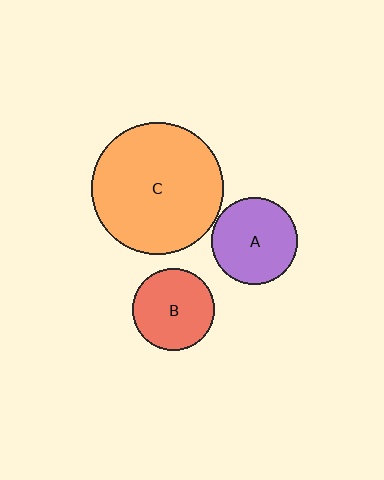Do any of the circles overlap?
No, none of the circles overlap.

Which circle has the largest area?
Circle C (orange).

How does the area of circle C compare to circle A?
Approximately 2.3 times.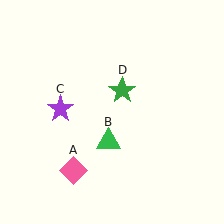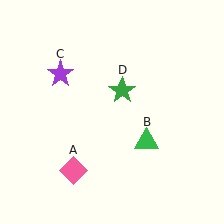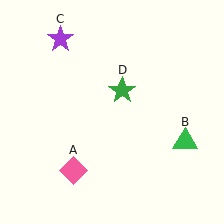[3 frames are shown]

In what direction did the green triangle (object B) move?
The green triangle (object B) moved right.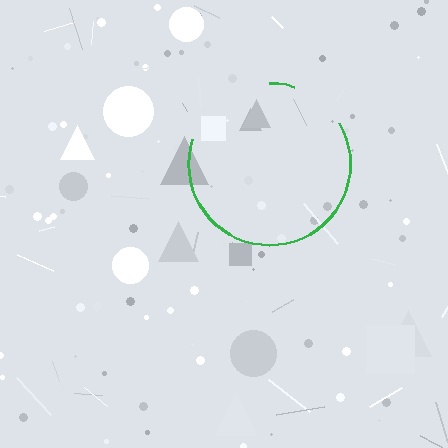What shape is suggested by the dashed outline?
The dashed outline suggests a circle.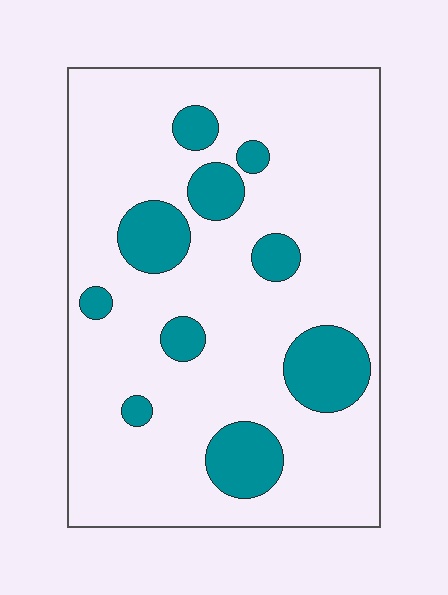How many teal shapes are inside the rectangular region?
10.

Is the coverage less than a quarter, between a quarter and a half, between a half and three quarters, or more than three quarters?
Less than a quarter.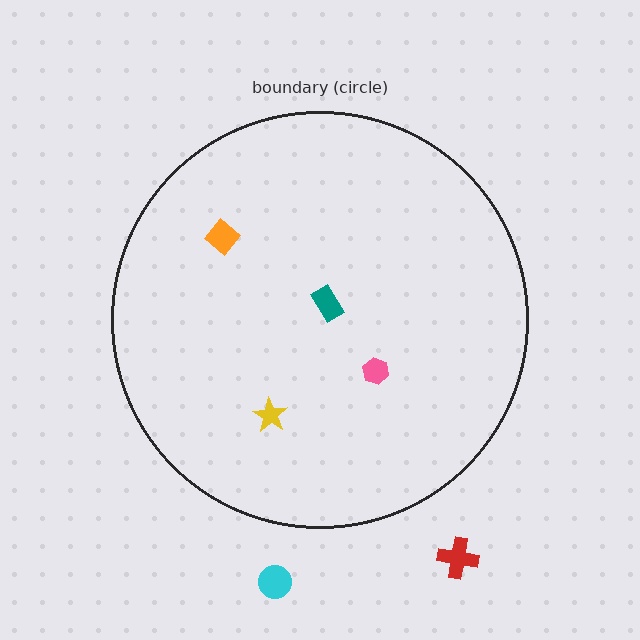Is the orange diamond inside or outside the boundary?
Inside.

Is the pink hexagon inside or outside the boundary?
Inside.